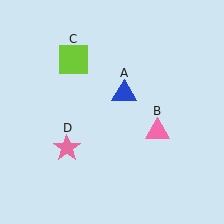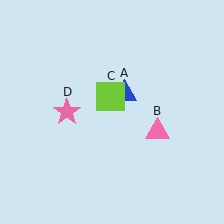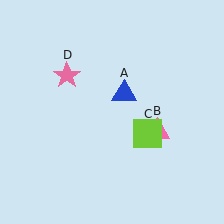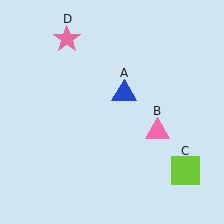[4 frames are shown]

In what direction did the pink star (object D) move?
The pink star (object D) moved up.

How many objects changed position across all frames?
2 objects changed position: lime square (object C), pink star (object D).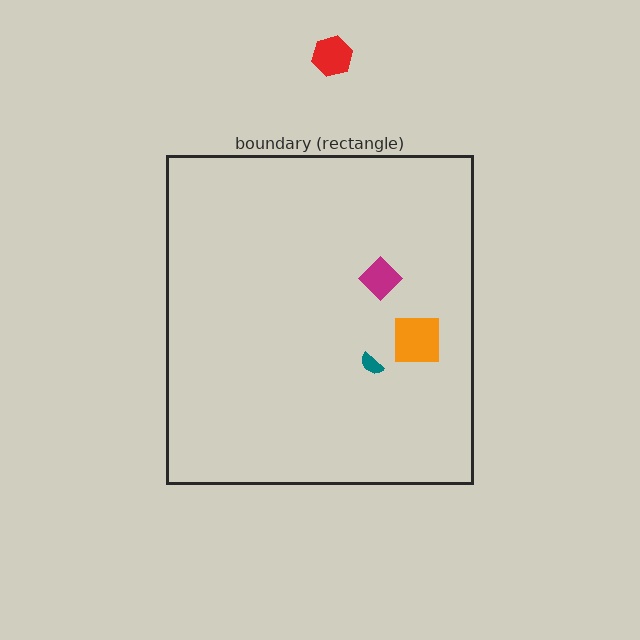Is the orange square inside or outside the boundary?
Inside.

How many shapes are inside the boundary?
3 inside, 1 outside.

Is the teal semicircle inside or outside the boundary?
Inside.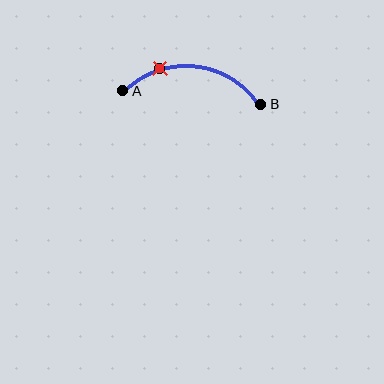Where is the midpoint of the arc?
The arc midpoint is the point on the curve farthest from the straight line joining A and B. It sits above that line.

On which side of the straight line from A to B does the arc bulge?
The arc bulges above the straight line connecting A and B.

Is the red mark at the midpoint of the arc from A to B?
No. The red mark lies on the arc but is closer to endpoint A. The arc midpoint would be at the point on the curve equidistant along the arc from both A and B.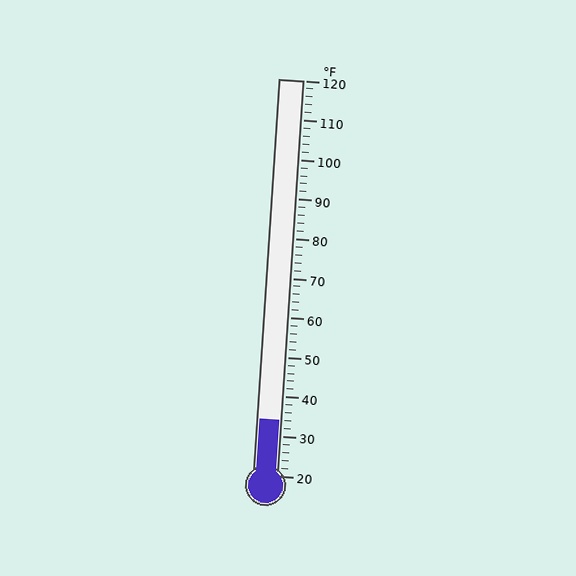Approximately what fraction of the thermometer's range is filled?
The thermometer is filled to approximately 15% of its range.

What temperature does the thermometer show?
The thermometer shows approximately 34°F.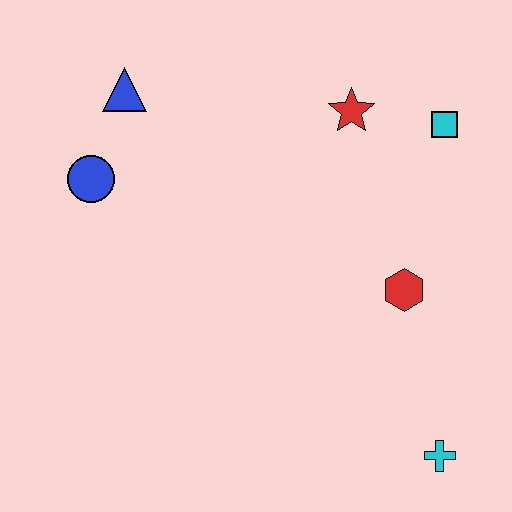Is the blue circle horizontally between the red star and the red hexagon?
No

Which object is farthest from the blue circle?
The cyan cross is farthest from the blue circle.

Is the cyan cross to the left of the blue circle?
No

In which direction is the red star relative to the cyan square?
The red star is to the left of the cyan square.